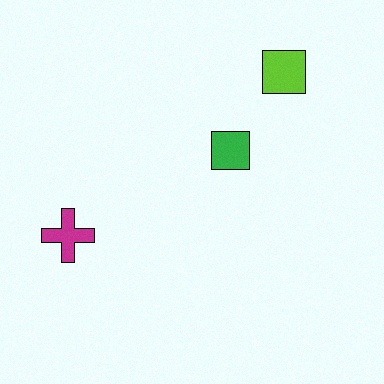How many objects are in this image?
There are 3 objects.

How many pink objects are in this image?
There are no pink objects.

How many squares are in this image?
There are 2 squares.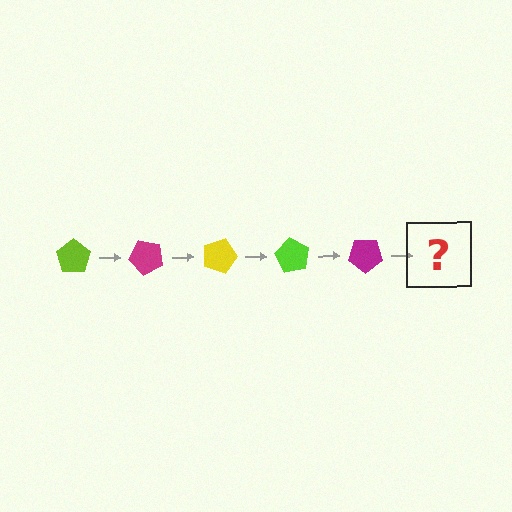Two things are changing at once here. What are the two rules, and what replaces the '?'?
The two rules are that it rotates 45 degrees each step and the color cycles through lime, magenta, and yellow. The '?' should be a yellow pentagon, rotated 225 degrees from the start.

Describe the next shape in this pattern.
It should be a yellow pentagon, rotated 225 degrees from the start.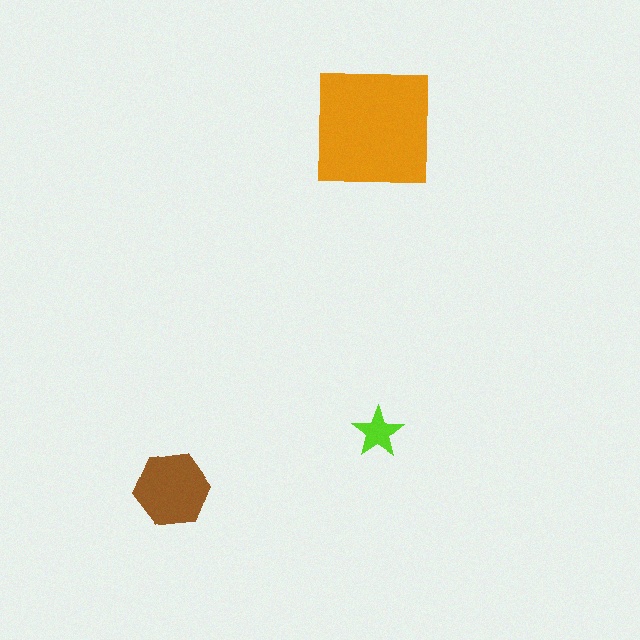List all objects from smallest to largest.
The lime star, the brown hexagon, the orange square.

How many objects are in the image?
There are 3 objects in the image.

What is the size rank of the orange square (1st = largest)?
1st.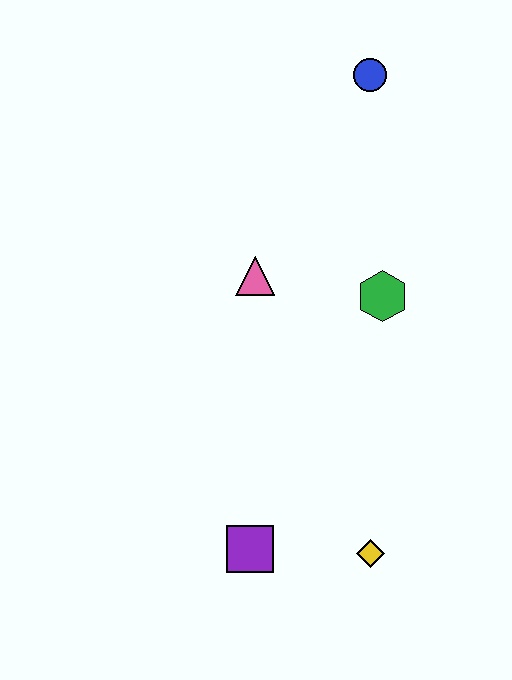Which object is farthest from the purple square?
The blue circle is farthest from the purple square.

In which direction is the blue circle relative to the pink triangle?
The blue circle is above the pink triangle.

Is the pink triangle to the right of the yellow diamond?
No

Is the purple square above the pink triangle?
No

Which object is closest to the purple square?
The yellow diamond is closest to the purple square.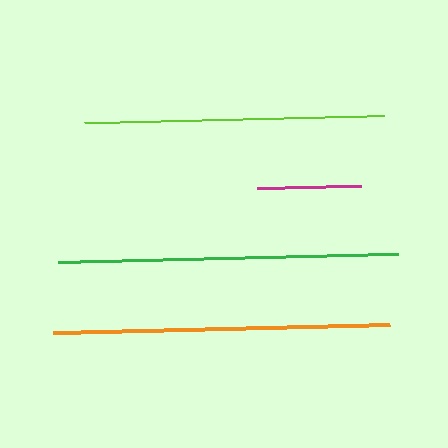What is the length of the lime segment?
The lime segment is approximately 300 pixels long.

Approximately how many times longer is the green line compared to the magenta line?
The green line is approximately 3.3 times the length of the magenta line.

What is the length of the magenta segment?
The magenta segment is approximately 104 pixels long.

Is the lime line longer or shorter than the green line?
The green line is longer than the lime line.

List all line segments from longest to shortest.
From longest to shortest: green, orange, lime, magenta.